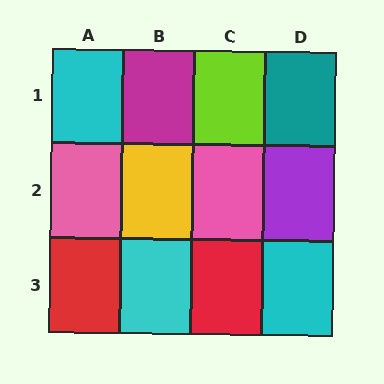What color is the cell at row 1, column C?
Lime.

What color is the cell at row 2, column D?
Purple.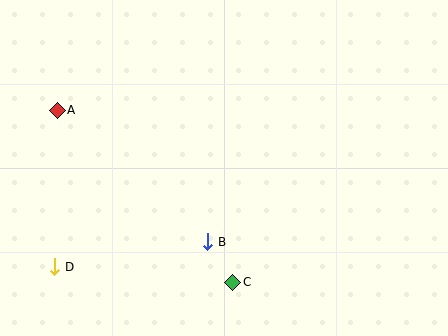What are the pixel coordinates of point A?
Point A is at (57, 110).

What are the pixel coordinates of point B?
Point B is at (208, 242).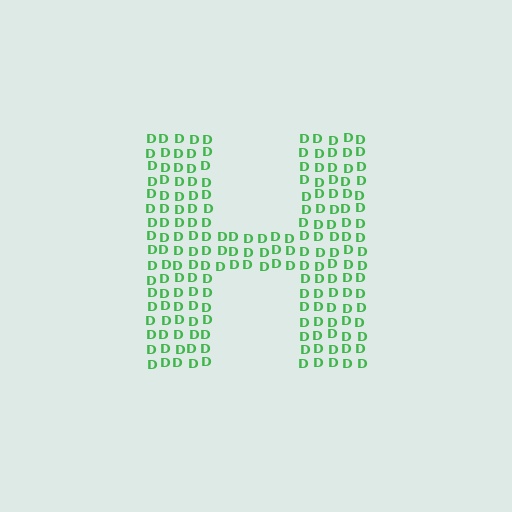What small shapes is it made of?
It is made of small letter D's.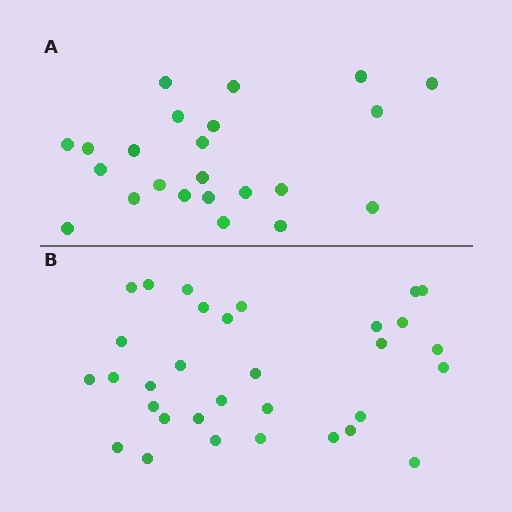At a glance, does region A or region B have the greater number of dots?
Region B (the bottom region) has more dots.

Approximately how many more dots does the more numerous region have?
Region B has roughly 8 or so more dots than region A.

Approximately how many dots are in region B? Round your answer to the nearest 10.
About 30 dots. (The exact count is 32, which rounds to 30.)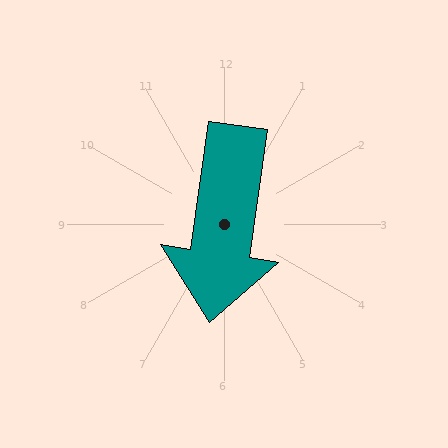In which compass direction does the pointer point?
South.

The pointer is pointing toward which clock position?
Roughly 6 o'clock.